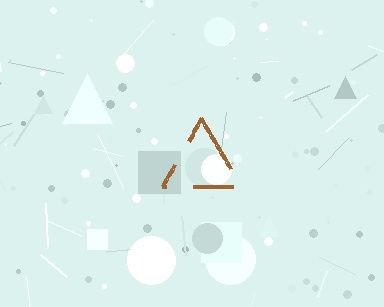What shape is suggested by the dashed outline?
The dashed outline suggests a triangle.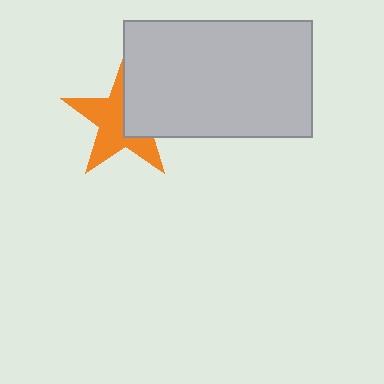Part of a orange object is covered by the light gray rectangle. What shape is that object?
It is a star.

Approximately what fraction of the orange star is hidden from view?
Roughly 39% of the orange star is hidden behind the light gray rectangle.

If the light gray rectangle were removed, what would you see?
You would see the complete orange star.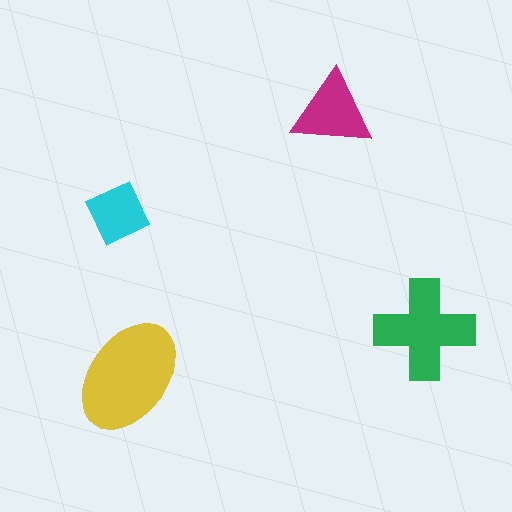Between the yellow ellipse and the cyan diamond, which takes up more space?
The yellow ellipse.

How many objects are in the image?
There are 4 objects in the image.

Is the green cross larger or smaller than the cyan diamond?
Larger.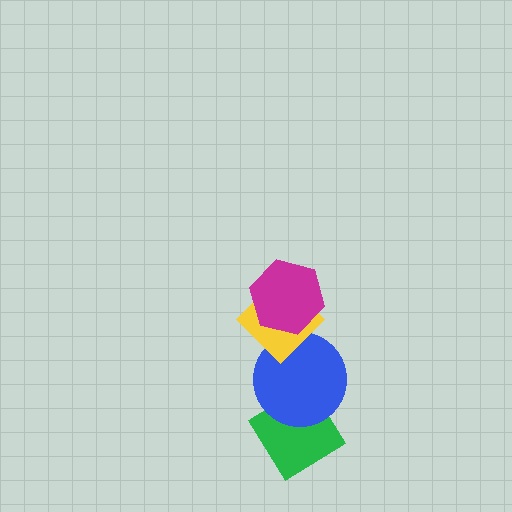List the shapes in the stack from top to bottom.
From top to bottom: the magenta hexagon, the yellow diamond, the blue circle, the green diamond.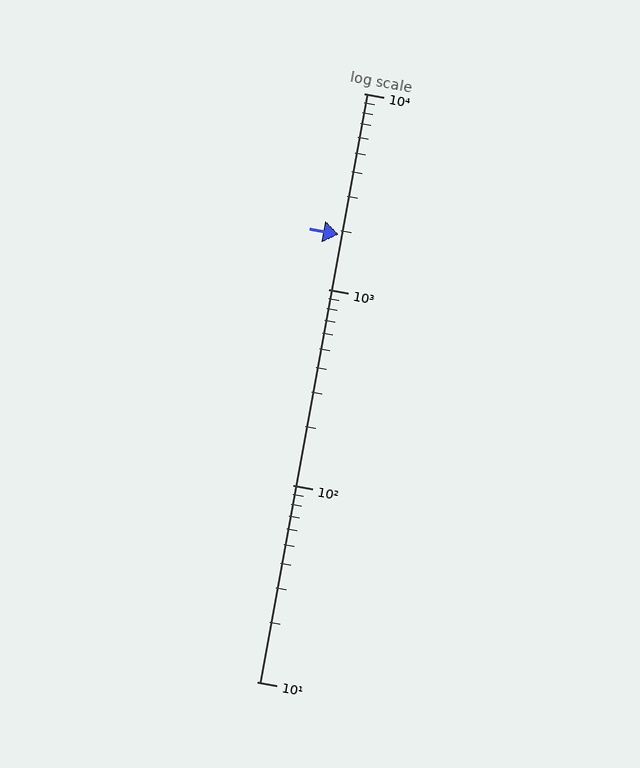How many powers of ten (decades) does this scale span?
The scale spans 3 decades, from 10 to 10000.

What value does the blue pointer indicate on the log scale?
The pointer indicates approximately 1900.